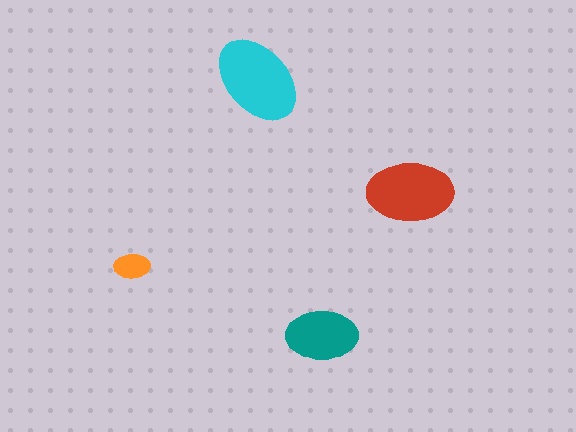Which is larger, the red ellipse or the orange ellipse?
The red one.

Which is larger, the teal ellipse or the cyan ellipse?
The cyan one.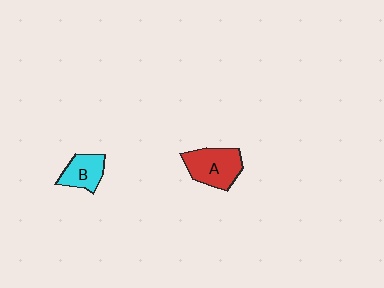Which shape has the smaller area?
Shape B (cyan).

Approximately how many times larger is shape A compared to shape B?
Approximately 1.4 times.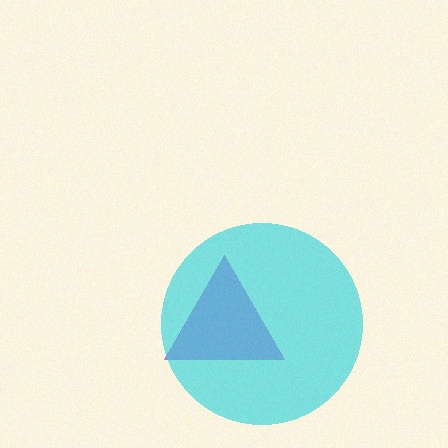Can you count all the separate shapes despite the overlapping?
Yes, there are 2 separate shapes.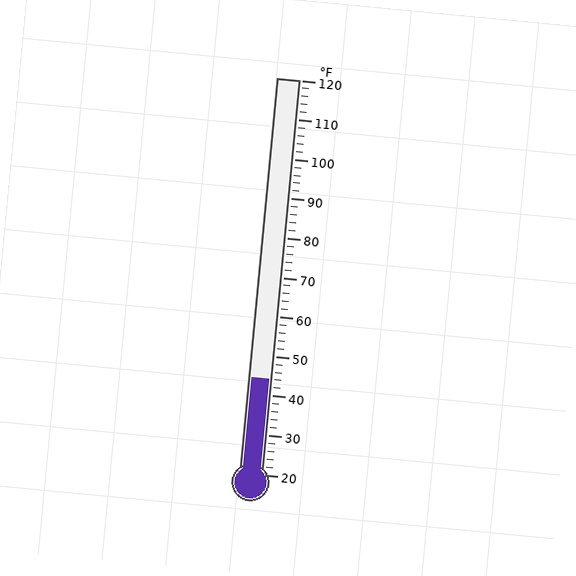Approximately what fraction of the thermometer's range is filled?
The thermometer is filled to approximately 25% of its range.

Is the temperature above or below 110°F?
The temperature is below 110°F.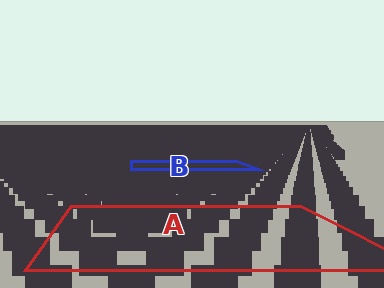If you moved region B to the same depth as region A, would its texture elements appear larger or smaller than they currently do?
They would appear larger. At a closer depth, the same texture elements are projected at a bigger on-screen size.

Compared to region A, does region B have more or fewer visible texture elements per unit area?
Region B has more texture elements per unit area — they are packed more densely because it is farther away.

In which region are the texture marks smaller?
The texture marks are smaller in region B, because it is farther away.